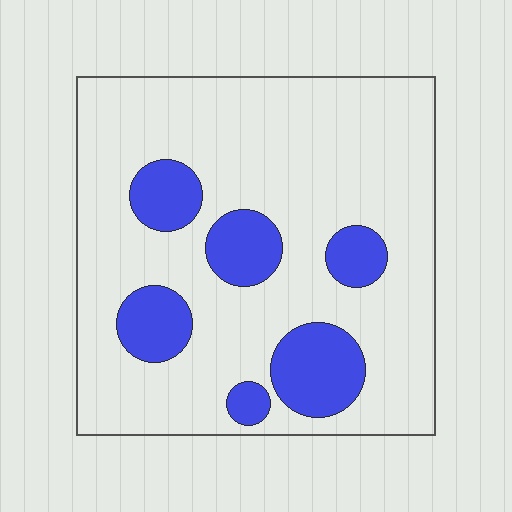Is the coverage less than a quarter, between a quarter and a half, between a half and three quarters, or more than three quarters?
Less than a quarter.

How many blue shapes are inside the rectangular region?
6.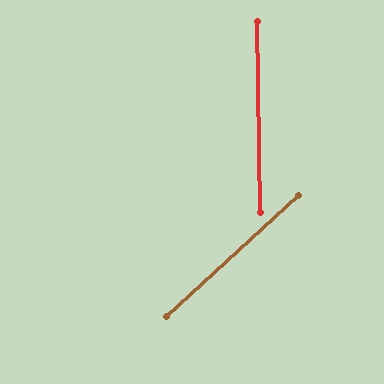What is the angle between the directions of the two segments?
Approximately 49 degrees.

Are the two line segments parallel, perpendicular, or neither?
Neither parallel nor perpendicular — they differ by about 49°.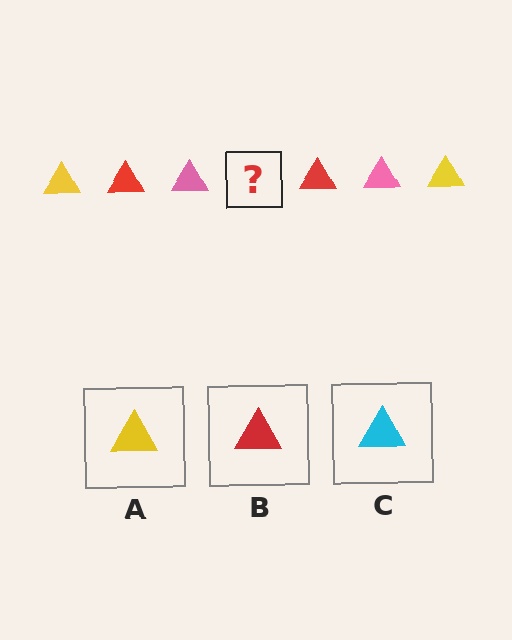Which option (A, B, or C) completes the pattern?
A.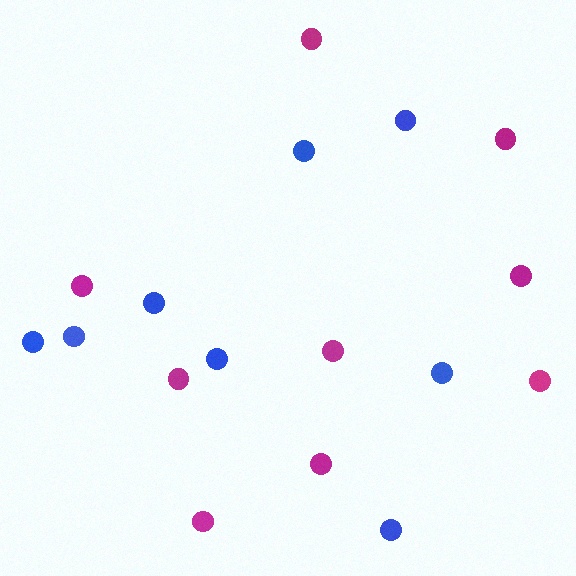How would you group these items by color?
There are 2 groups: one group of blue circles (8) and one group of magenta circles (9).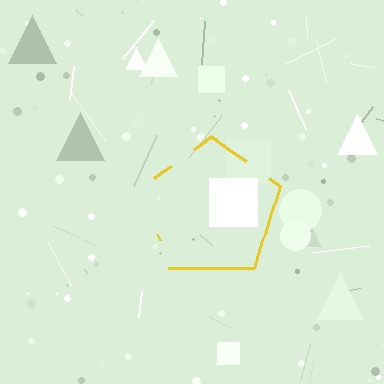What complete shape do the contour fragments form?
The contour fragments form a pentagon.